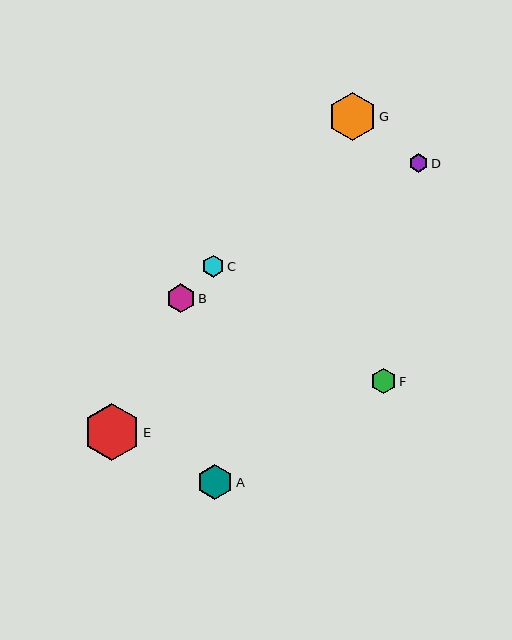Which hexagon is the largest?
Hexagon E is the largest with a size of approximately 57 pixels.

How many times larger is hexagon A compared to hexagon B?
Hexagon A is approximately 1.2 times the size of hexagon B.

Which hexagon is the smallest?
Hexagon D is the smallest with a size of approximately 18 pixels.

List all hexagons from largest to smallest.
From largest to smallest: E, G, A, B, F, C, D.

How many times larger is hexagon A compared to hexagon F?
Hexagon A is approximately 1.4 times the size of hexagon F.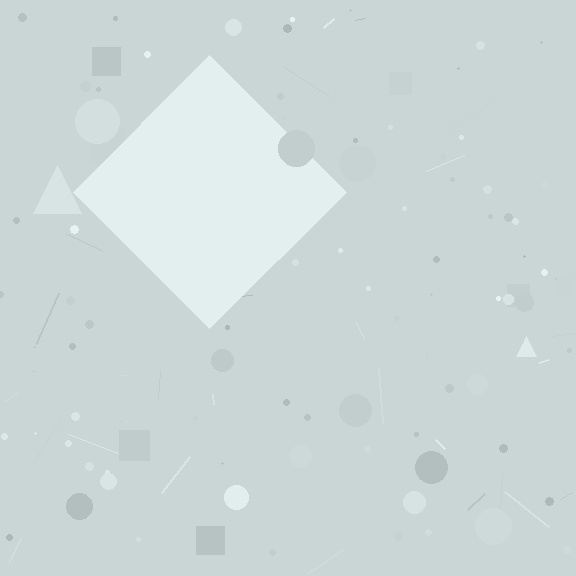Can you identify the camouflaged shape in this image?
The camouflaged shape is a diamond.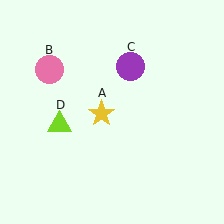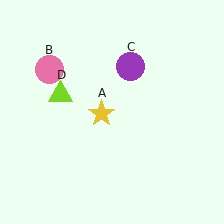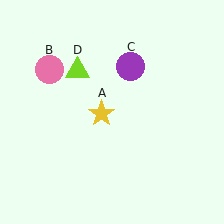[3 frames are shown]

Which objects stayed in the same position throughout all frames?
Yellow star (object A) and pink circle (object B) and purple circle (object C) remained stationary.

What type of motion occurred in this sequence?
The lime triangle (object D) rotated clockwise around the center of the scene.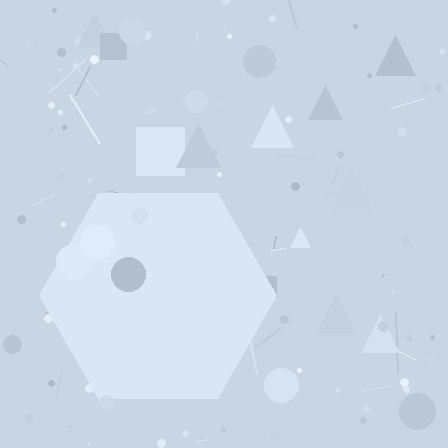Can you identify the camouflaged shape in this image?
The camouflaged shape is a hexagon.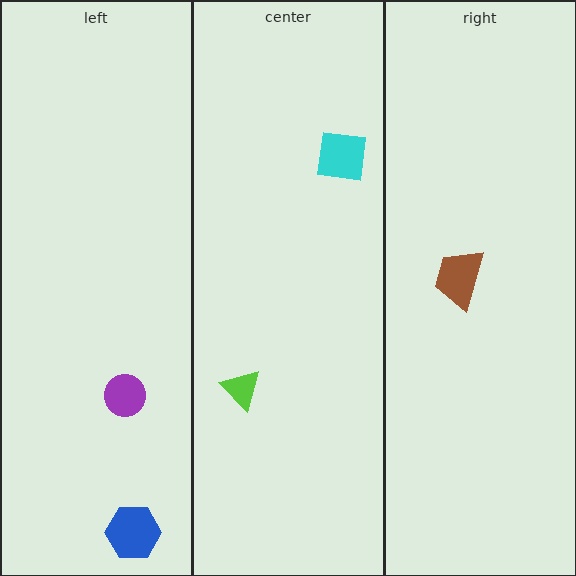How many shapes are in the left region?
2.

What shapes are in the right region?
The brown trapezoid.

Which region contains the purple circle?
The left region.